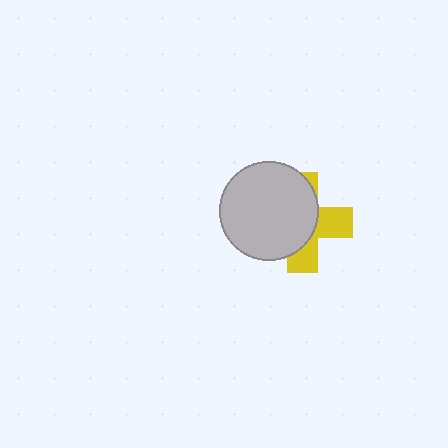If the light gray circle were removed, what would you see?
You would see the complete yellow cross.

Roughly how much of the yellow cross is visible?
A small part of it is visible (roughly 40%).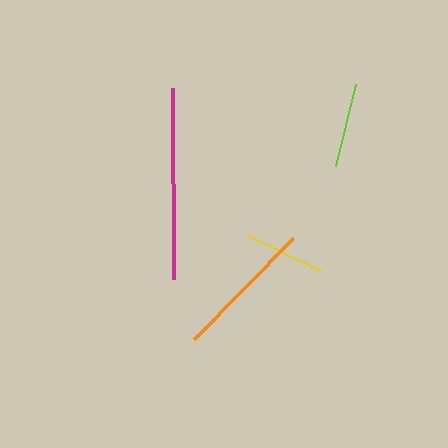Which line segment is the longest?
The magenta line is the longest at approximately 190 pixels.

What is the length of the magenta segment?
The magenta segment is approximately 190 pixels long.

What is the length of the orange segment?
The orange segment is approximately 142 pixels long.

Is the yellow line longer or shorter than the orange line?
The orange line is longer than the yellow line.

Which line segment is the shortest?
The yellow line is the shortest at approximately 83 pixels.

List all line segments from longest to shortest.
From longest to shortest: magenta, orange, lime, yellow.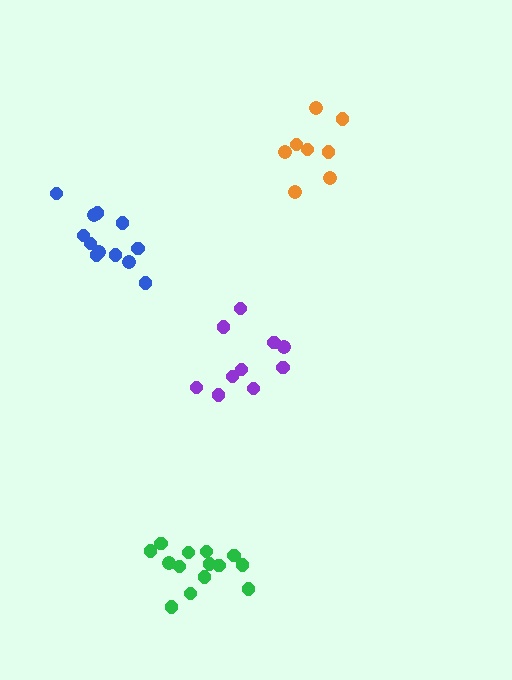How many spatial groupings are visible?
There are 4 spatial groupings.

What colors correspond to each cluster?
The clusters are colored: green, purple, blue, orange.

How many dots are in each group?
Group 1: 14 dots, Group 2: 10 dots, Group 3: 12 dots, Group 4: 8 dots (44 total).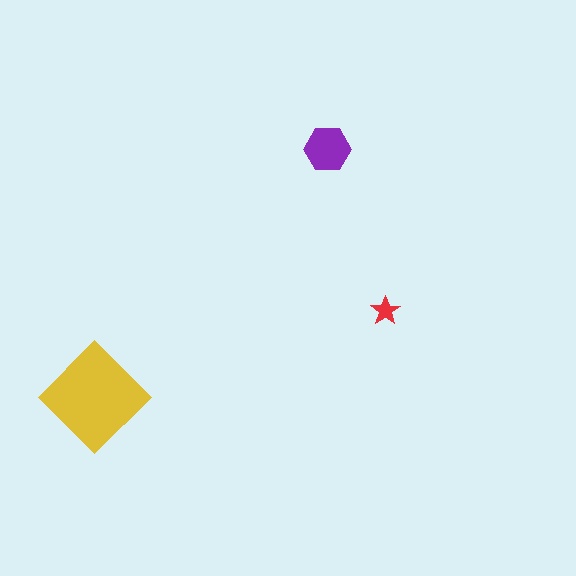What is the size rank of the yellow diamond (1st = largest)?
1st.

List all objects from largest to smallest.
The yellow diamond, the purple hexagon, the red star.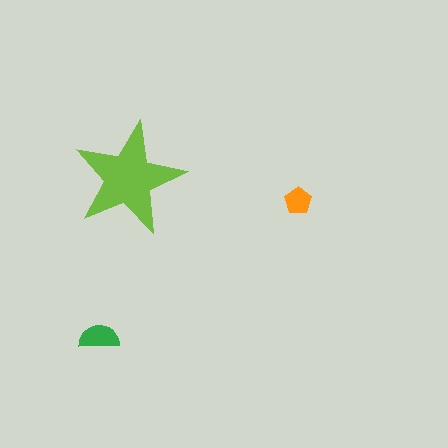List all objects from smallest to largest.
The orange pentagon, the green semicircle, the lime star.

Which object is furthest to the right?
The orange pentagon is rightmost.